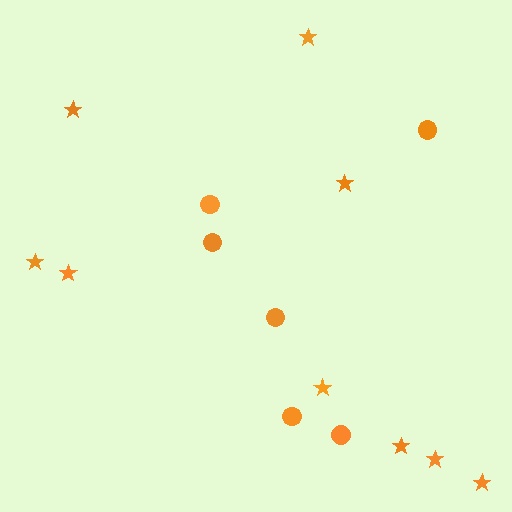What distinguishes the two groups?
There are 2 groups: one group of stars (9) and one group of circles (6).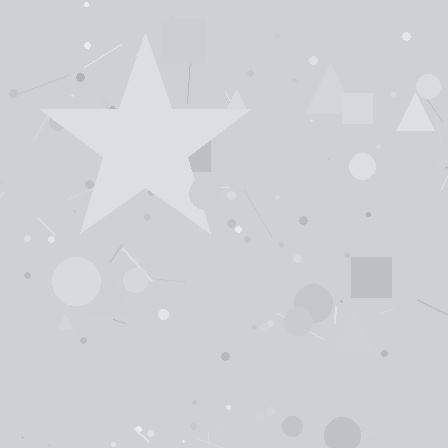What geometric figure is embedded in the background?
A star is embedded in the background.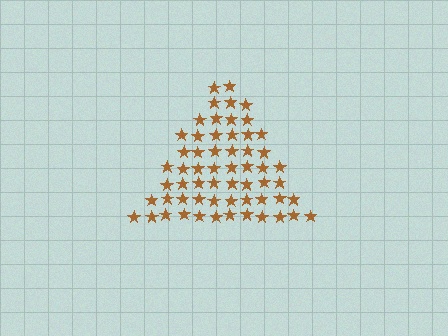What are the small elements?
The small elements are stars.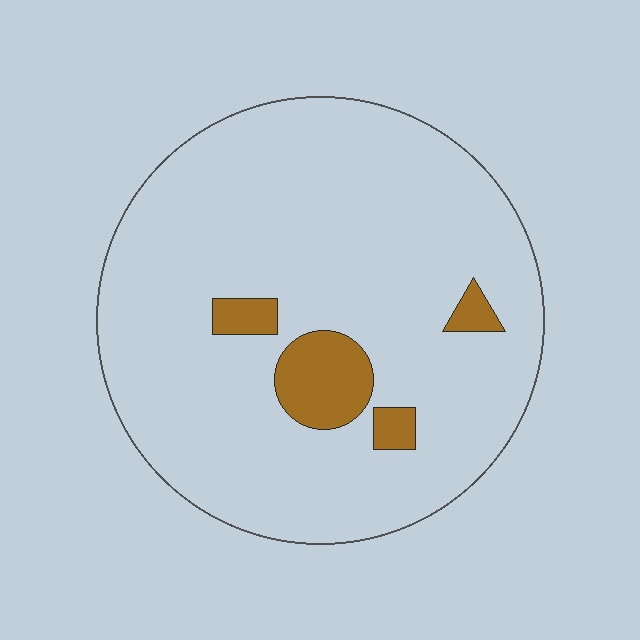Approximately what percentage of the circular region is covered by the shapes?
Approximately 10%.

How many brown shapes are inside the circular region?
4.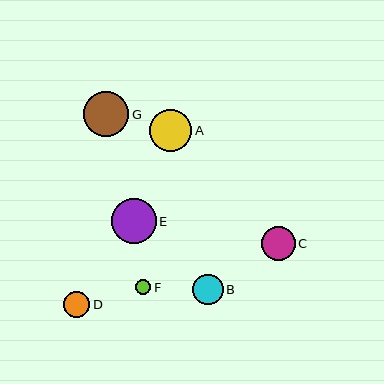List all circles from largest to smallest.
From largest to smallest: E, G, A, C, B, D, F.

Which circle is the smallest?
Circle F is the smallest with a size of approximately 15 pixels.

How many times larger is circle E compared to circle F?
Circle E is approximately 3.0 times the size of circle F.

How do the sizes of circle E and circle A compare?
Circle E and circle A are approximately the same size.